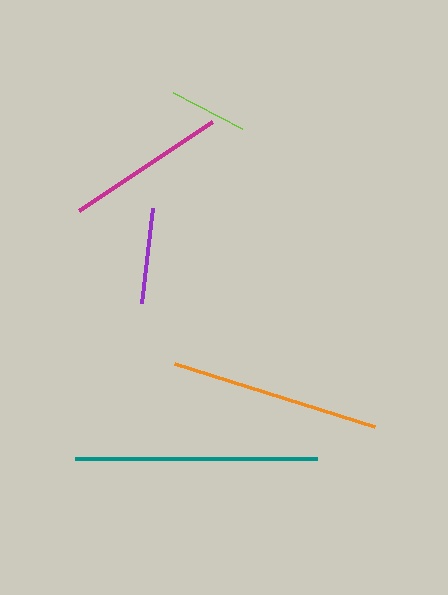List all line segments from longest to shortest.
From longest to shortest: teal, orange, magenta, purple, lime.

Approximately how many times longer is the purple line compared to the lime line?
The purple line is approximately 1.2 times the length of the lime line.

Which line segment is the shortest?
The lime line is the shortest at approximately 78 pixels.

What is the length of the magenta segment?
The magenta segment is approximately 160 pixels long.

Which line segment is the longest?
The teal line is the longest at approximately 243 pixels.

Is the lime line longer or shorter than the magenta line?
The magenta line is longer than the lime line.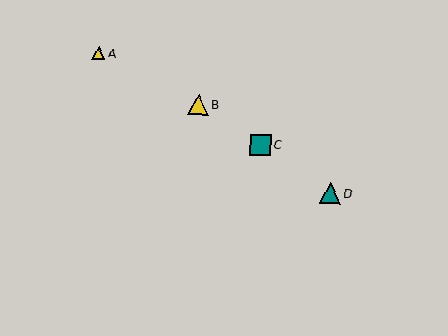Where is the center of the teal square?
The center of the teal square is at (261, 145).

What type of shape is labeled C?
Shape C is a teal square.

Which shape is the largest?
The teal triangle (labeled D) is the largest.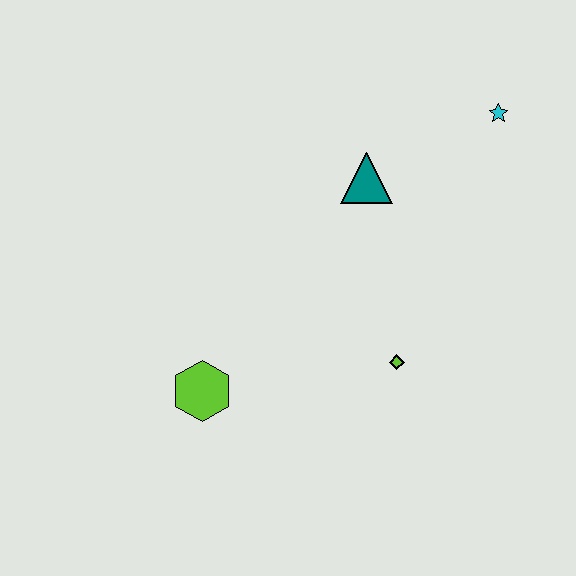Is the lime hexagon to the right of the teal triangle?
No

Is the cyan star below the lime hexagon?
No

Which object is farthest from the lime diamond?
The cyan star is farthest from the lime diamond.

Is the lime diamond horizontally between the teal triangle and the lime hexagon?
No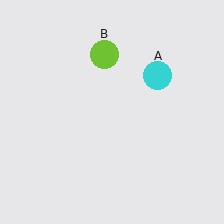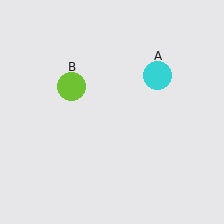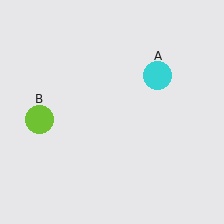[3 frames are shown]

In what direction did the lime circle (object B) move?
The lime circle (object B) moved down and to the left.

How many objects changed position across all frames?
1 object changed position: lime circle (object B).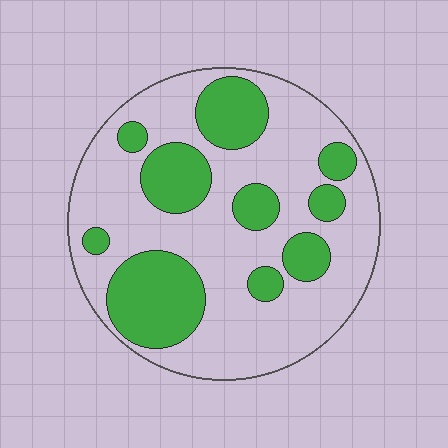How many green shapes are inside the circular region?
10.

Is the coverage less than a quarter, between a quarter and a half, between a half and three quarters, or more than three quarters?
Between a quarter and a half.